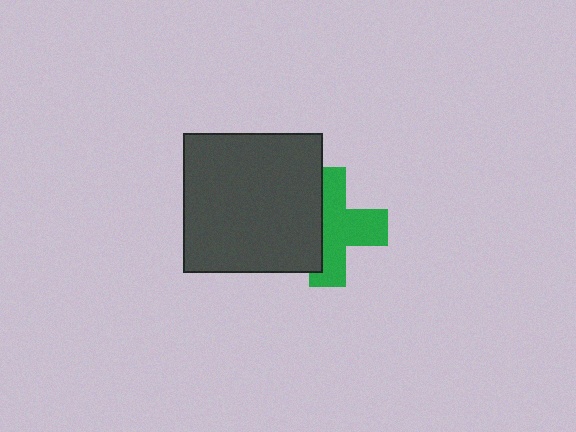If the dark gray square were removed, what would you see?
You would see the complete green cross.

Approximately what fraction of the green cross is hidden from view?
Roughly 41% of the green cross is hidden behind the dark gray square.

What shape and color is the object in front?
The object in front is a dark gray square.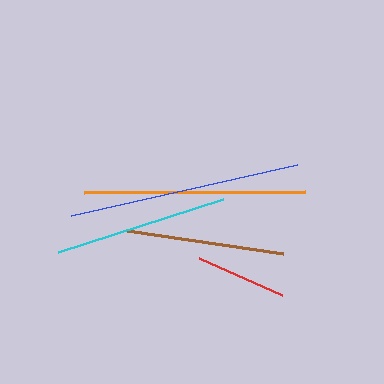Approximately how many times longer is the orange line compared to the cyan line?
The orange line is approximately 1.3 times the length of the cyan line.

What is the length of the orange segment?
The orange segment is approximately 220 pixels long.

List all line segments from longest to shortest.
From longest to shortest: blue, orange, cyan, brown, red.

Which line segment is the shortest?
The red line is the shortest at approximately 90 pixels.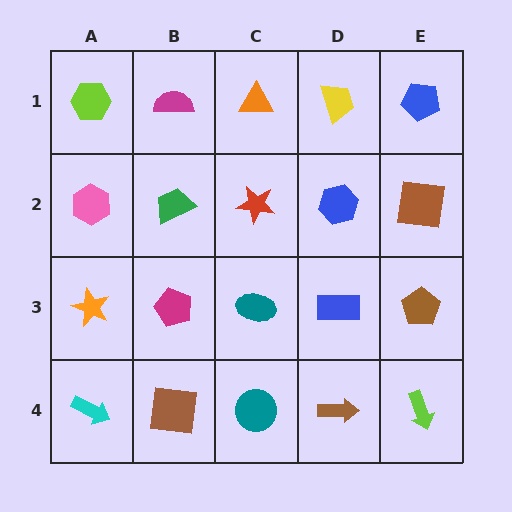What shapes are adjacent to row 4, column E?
A brown pentagon (row 3, column E), a brown arrow (row 4, column D).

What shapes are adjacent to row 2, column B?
A magenta semicircle (row 1, column B), a magenta pentagon (row 3, column B), a pink hexagon (row 2, column A), a red star (row 2, column C).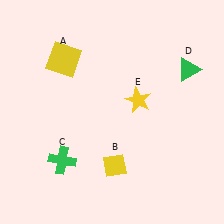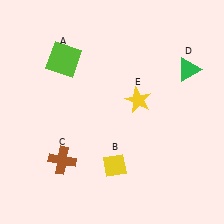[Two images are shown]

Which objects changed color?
A changed from yellow to lime. C changed from green to brown.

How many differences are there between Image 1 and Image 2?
There are 2 differences between the two images.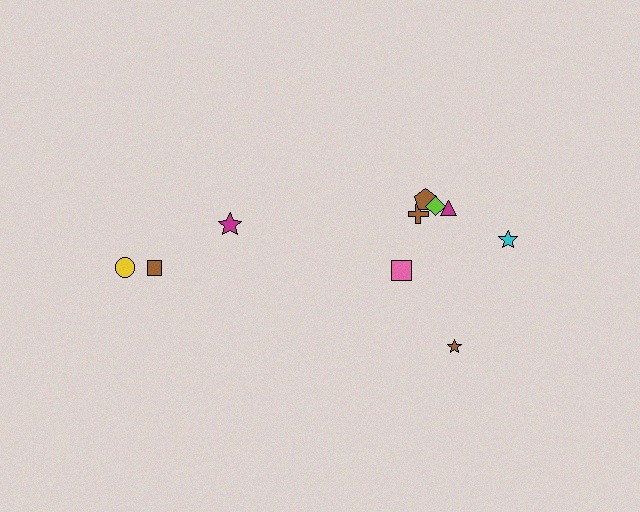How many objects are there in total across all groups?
There are 10 objects.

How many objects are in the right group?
There are 7 objects.